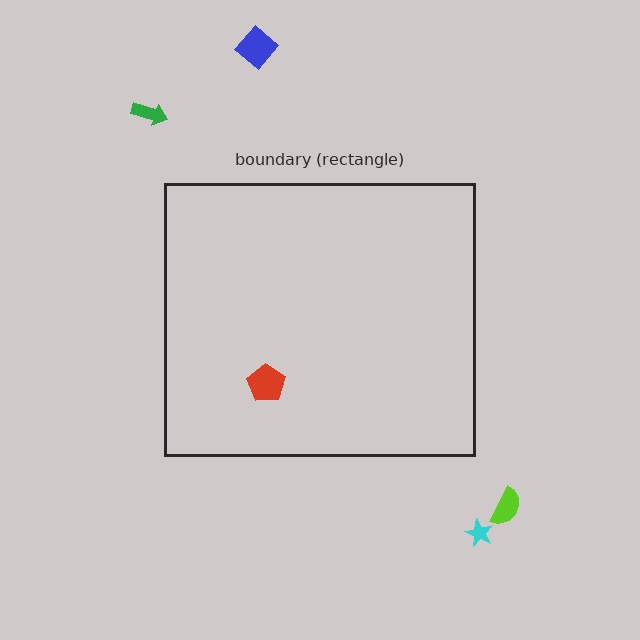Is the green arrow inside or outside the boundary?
Outside.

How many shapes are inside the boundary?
1 inside, 4 outside.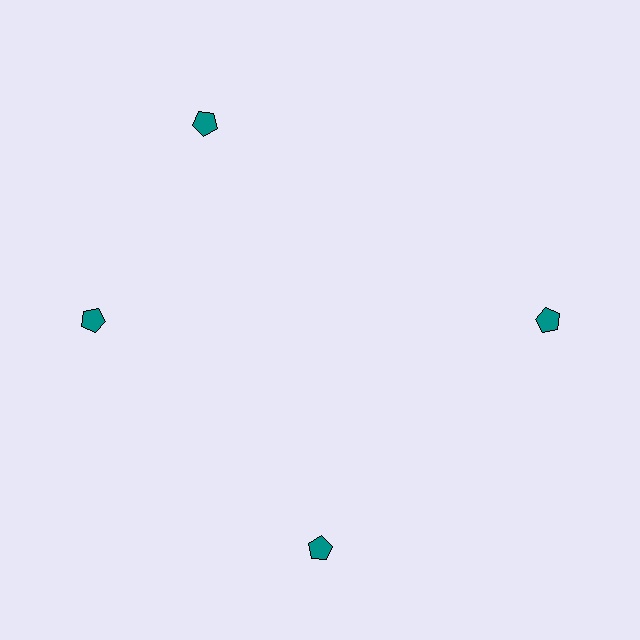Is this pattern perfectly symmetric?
No. The 4 teal pentagons are arranged in a ring, but one element near the 12 o'clock position is rotated out of alignment along the ring, breaking the 4-fold rotational symmetry.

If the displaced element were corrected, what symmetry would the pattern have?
It would have 4-fold rotational symmetry — the pattern would map onto itself every 90 degrees.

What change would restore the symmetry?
The symmetry would be restored by rotating it back into even spacing with its neighbors so that all 4 pentagons sit at equal angles and equal distance from the center.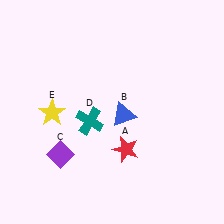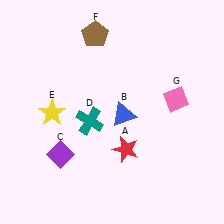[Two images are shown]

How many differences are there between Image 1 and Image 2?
There are 2 differences between the two images.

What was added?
A brown pentagon (F), a pink diamond (G) were added in Image 2.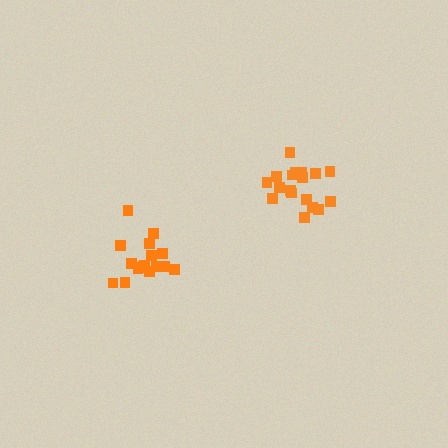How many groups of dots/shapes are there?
There are 2 groups.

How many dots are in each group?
Group 1: 17 dots, Group 2: 18 dots (35 total).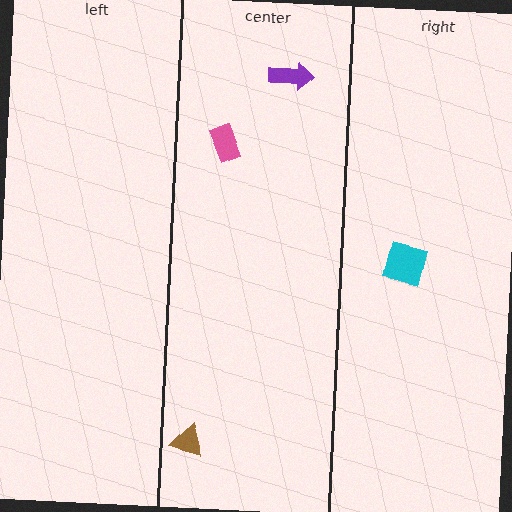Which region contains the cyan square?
The right region.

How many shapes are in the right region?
1.